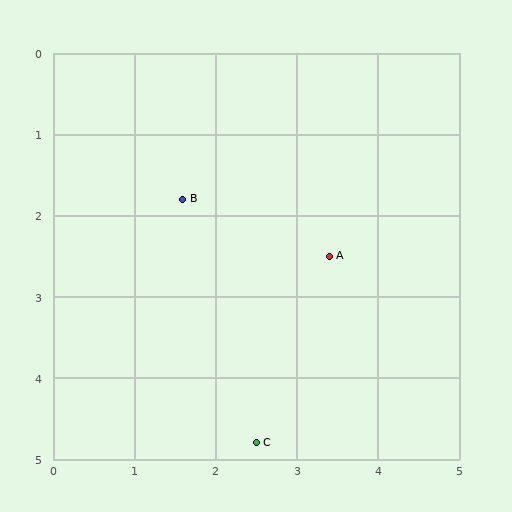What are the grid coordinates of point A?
Point A is at approximately (3.4, 2.5).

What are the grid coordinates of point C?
Point C is at approximately (2.5, 4.8).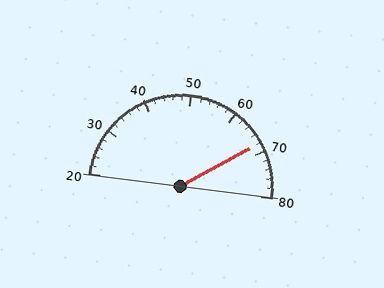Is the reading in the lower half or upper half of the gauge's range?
The reading is in the upper half of the range (20 to 80).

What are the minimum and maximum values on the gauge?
The gauge ranges from 20 to 80.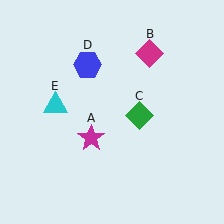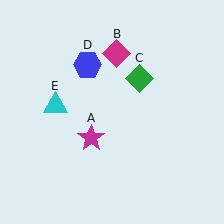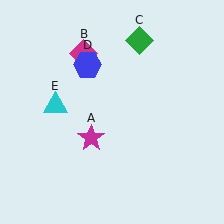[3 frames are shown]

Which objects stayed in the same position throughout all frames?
Magenta star (object A) and blue hexagon (object D) and cyan triangle (object E) remained stationary.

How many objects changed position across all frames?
2 objects changed position: magenta diamond (object B), green diamond (object C).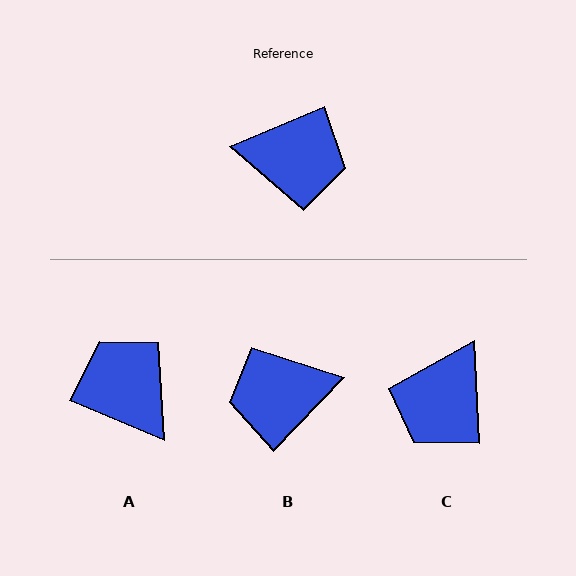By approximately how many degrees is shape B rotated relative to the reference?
Approximately 157 degrees clockwise.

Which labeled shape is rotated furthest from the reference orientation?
B, about 157 degrees away.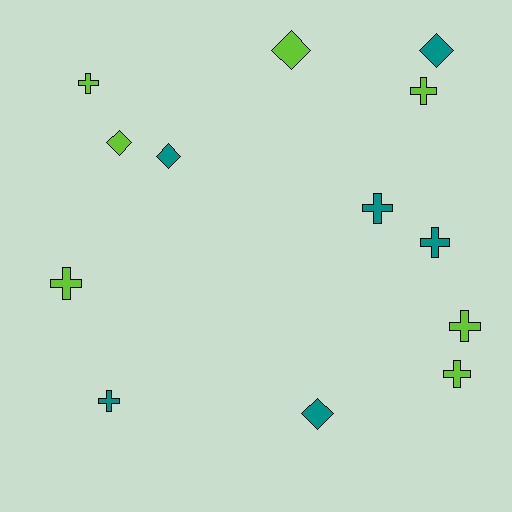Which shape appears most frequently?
Cross, with 8 objects.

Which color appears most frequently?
Lime, with 7 objects.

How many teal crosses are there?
There are 3 teal crosses.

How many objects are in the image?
There are 13 objects.